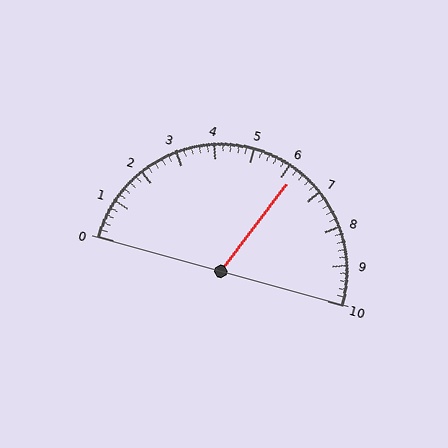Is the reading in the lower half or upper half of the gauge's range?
The reading is in the upper half of the range (0 to 10).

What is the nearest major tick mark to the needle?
The nearest major tick mark is 6.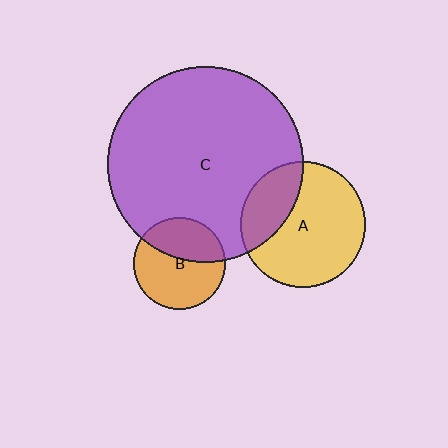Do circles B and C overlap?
Yes.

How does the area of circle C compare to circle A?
Approximately 2.4 times.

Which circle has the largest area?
Circle C (purple).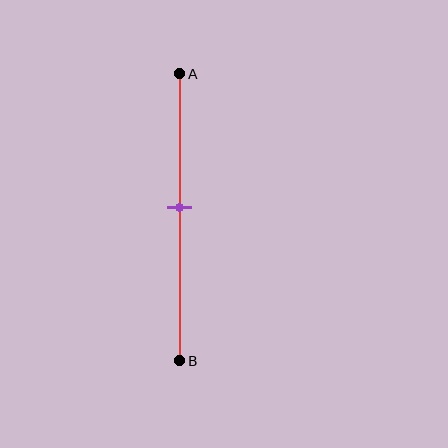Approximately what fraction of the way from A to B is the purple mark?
The purple mark is approximately 45% of the way from A to B.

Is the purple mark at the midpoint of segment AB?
No, the mark is at about 45% from A, not at the 50% midpoint.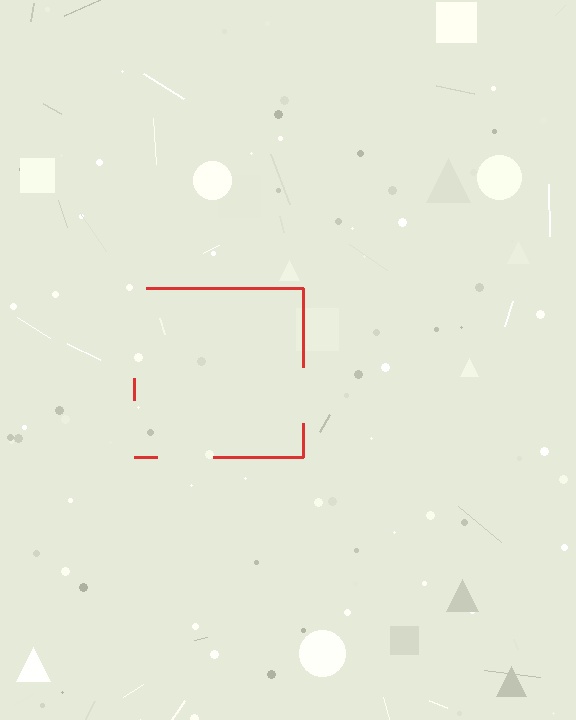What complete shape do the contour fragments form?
The contour fragments form a square.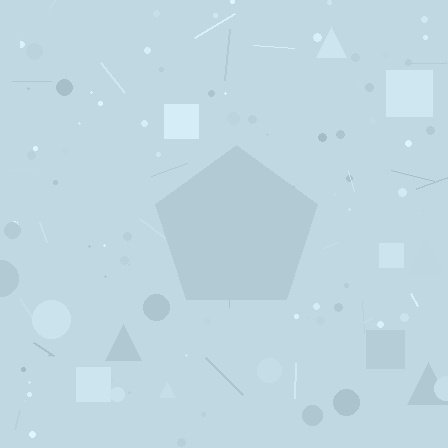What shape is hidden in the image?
A pentagon is hidden in the image.